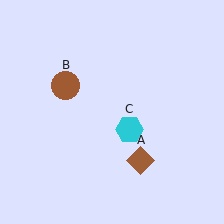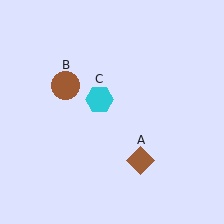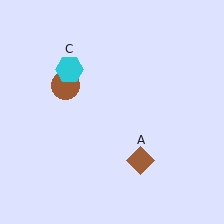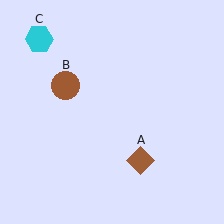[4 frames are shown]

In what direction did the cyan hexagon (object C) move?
The cyan hexagon (object C) moved up and to the left.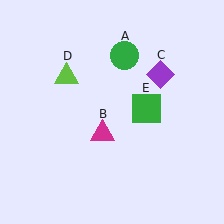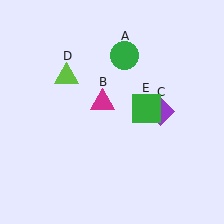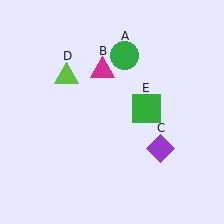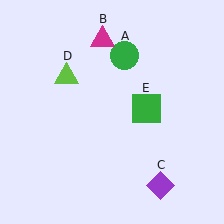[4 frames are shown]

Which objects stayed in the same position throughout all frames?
Green circle (object A) and lime triangle (object D) and green square (object E) remained stationary.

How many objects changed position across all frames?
2 objects changed position: magenta triangle (object B), purple diamond (object C).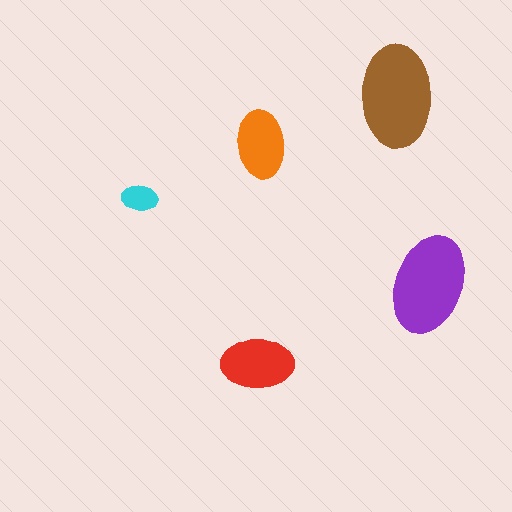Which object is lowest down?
The red ellipse is bottommost.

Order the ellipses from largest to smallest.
the brown one, the purple one, the red one, the orange one, the cyan one.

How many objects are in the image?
There are 5 objects in the image.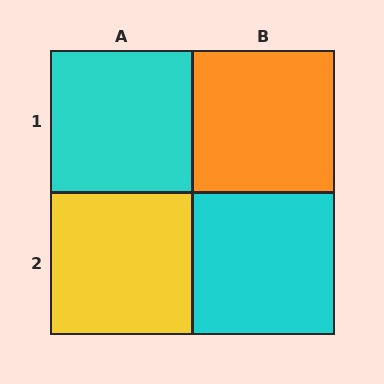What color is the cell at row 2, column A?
Yellow.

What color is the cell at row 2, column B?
Cyan.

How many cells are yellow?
1 cell is yellow.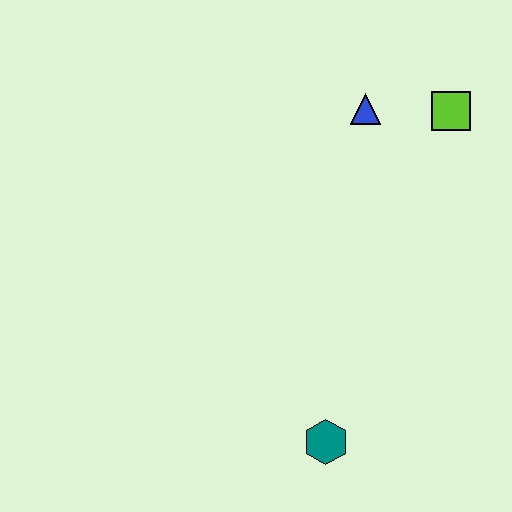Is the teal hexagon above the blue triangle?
No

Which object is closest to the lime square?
The blue triangle is closest to the lime square.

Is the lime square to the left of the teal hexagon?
No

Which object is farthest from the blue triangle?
The teal hexagon is farthest from the blue triangle.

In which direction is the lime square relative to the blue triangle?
The lime square is to the right of the blue triangle.